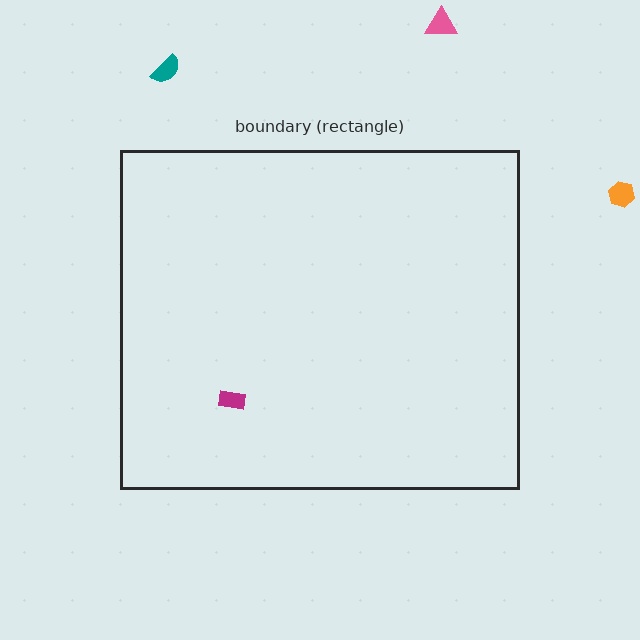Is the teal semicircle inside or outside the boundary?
Outside.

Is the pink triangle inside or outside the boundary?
Outside.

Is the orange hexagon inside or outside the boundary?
Outside.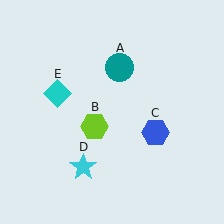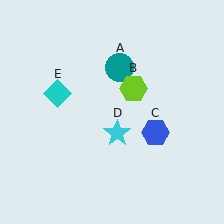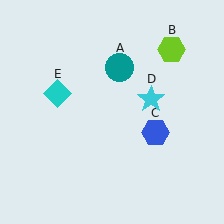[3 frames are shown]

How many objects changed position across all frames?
2 objects changed position: lime hexagon (object B), cyan star (object D).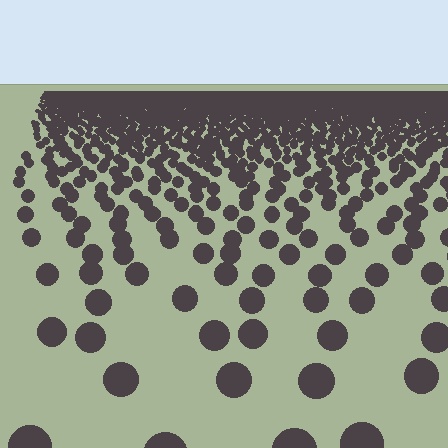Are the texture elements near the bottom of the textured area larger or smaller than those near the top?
Larger. Near the bottom, elements are closer to the viewer and appear at a bigger on-screen size.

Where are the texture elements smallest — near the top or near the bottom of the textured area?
Near the top.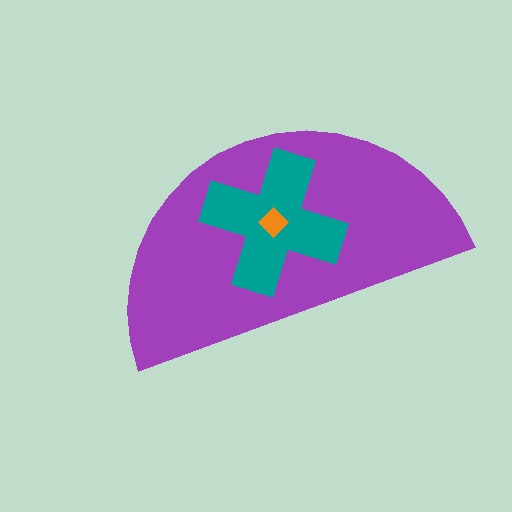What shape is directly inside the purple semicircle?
The teal cross.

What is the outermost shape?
The purple semicircle.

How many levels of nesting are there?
3.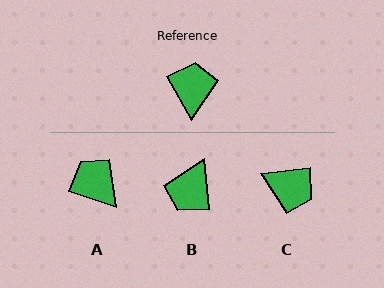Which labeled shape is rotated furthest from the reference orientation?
B, about 157 degrees away.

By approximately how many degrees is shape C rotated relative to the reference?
Approximately 113 degrees clockwise.